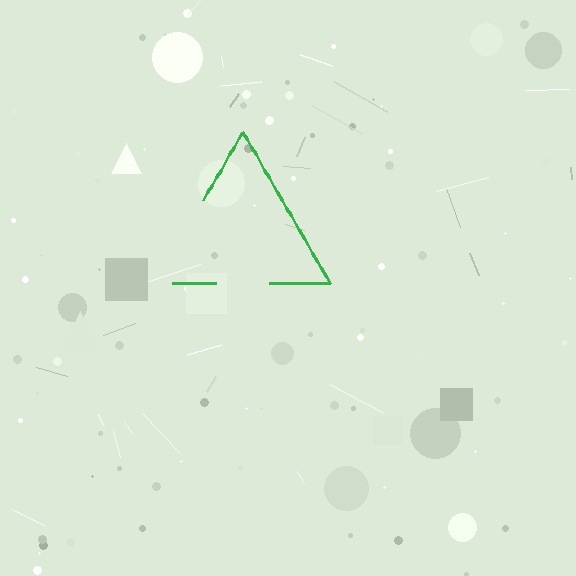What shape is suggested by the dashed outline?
The dashed outline suggests a triangle.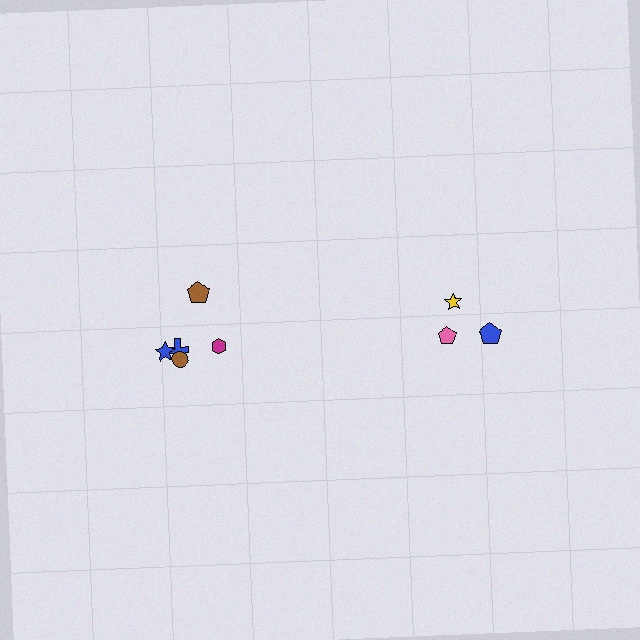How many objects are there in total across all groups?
There are 8 objects.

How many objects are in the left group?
There are 5 objects.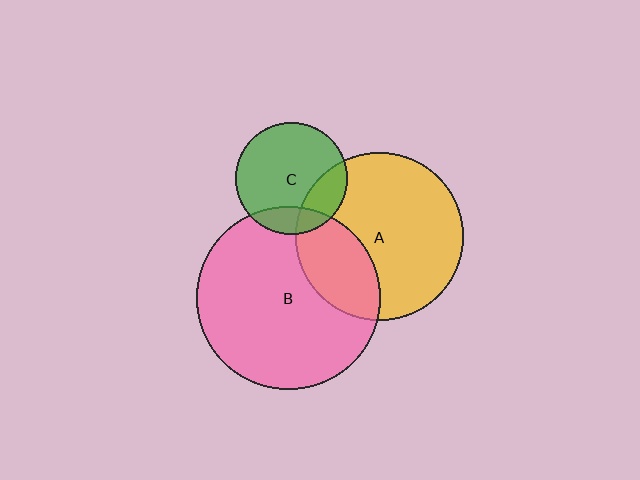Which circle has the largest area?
Circle B (pink).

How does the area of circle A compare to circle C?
Approximately 2.2 times.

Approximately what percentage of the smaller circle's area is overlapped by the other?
Approximately 20%.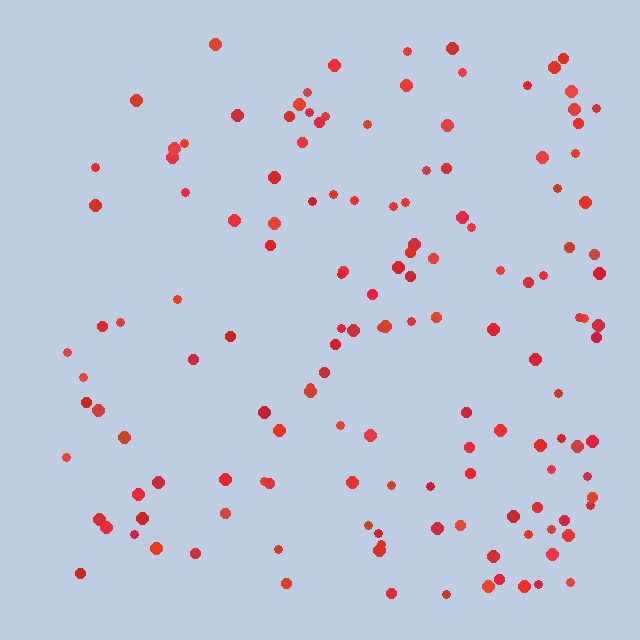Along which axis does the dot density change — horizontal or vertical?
Horizontal.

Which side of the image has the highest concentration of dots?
The right.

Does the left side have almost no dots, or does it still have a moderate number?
Still a moderate number, just noticeably fewer than the right.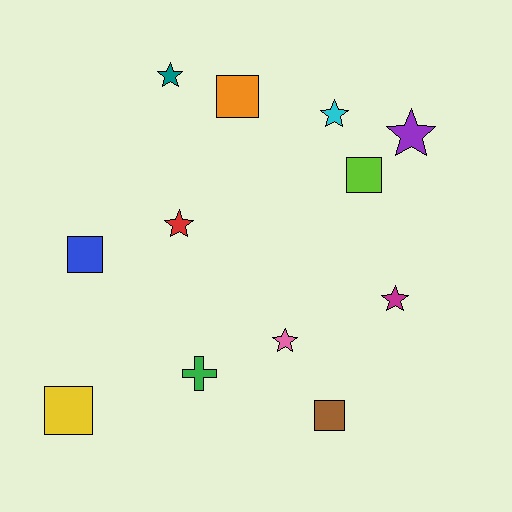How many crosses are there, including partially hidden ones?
There is 1 cross.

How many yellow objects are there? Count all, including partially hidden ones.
There is 1 yellow object.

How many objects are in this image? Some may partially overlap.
There are 12 objects.